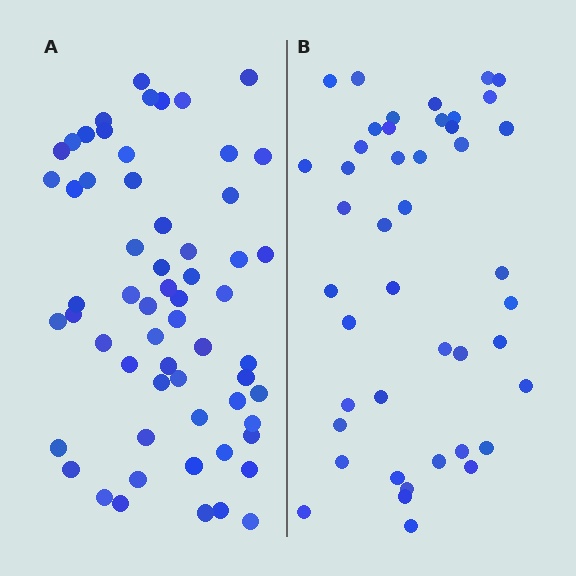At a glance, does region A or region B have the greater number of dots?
Region A (the left region) has more dots.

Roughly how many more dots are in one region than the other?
Region A has approximately 15 more dots than region B.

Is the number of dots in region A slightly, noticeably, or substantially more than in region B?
Region A has noticeably more, but not dramatically so. The ratio is roughly 1.4 to 1.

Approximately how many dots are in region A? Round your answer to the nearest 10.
About 60 dots.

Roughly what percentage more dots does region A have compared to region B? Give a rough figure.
About 35% more.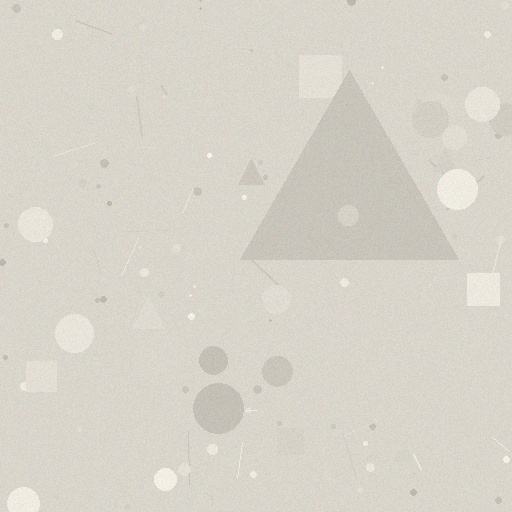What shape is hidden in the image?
A triangle is hidden in the image.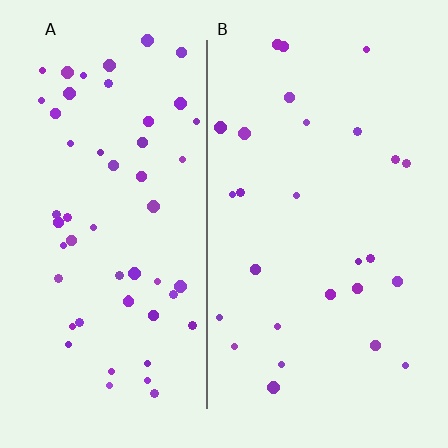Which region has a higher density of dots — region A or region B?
A (the left).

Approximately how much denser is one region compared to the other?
Approximately 2.0× — region A over region B.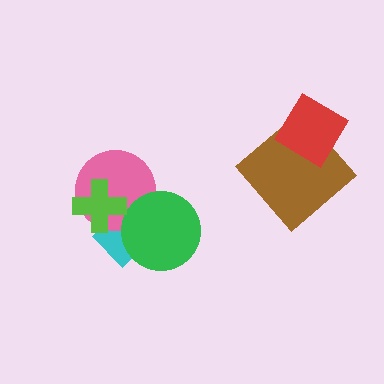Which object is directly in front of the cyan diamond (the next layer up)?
The pink circle is directly in front of the cyan diamond.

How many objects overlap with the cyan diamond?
3 objects overlap with the cyan diamond.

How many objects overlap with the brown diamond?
1 object overlaps with the brown diamond.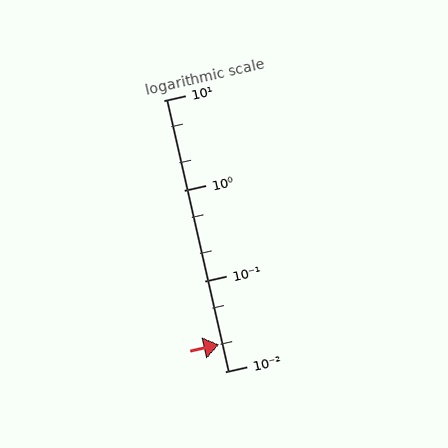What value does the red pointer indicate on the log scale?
The pointer indicates approximately 0.02.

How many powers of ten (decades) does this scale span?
The scale spans 3 decades, from 0.01 to 10.